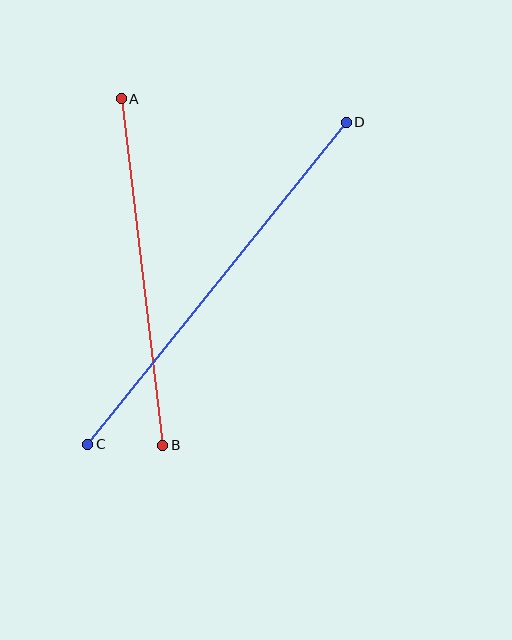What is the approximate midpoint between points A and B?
The midpoint is at approximately (142, 272) pixels.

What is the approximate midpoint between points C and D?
The midpoint is at approximately (217, 283) pixels.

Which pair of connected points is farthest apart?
Points C and D are farthest apart.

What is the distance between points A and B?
The distance is approximately 349 pixels.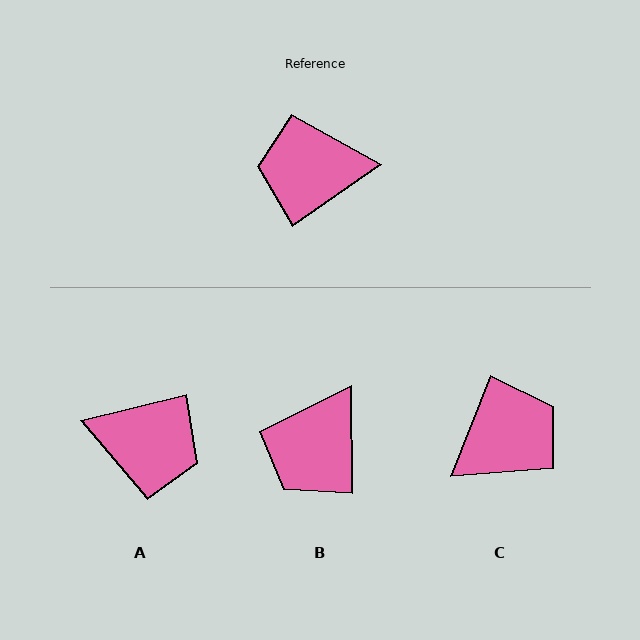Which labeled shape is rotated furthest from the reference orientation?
A, about 159 degrees away.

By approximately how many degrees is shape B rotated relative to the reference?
Approximately 56 degrees counter-clockwise.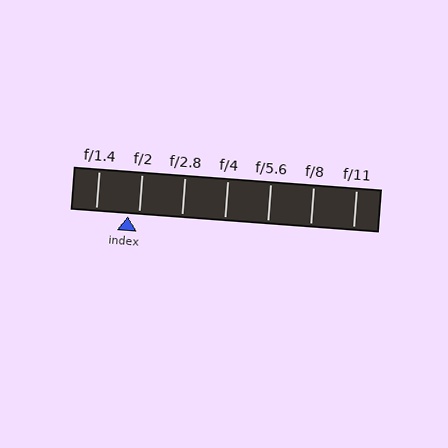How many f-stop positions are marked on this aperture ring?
There are 7 f-stop positions marked.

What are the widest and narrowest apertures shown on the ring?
The widest aperture shown is f/1.4 and the narrowest is f/11.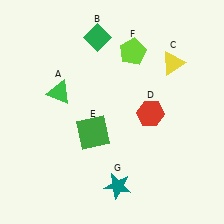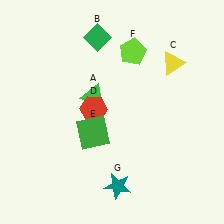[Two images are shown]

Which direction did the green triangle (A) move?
The green triangle (A) moved right.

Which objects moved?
The objects that moved are: the green triangle (A), the red hexagon (D).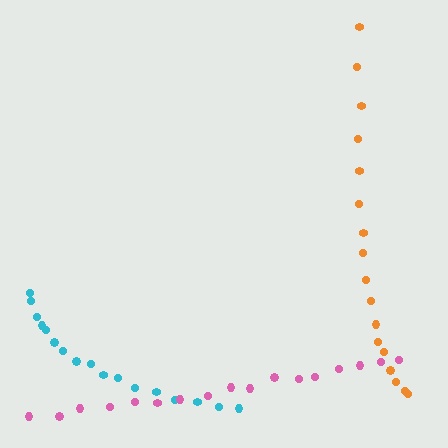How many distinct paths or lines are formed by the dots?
There are 3 distinct paths.